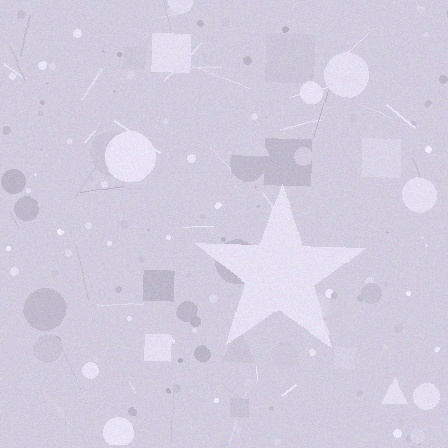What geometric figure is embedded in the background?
A star is embedded in the background.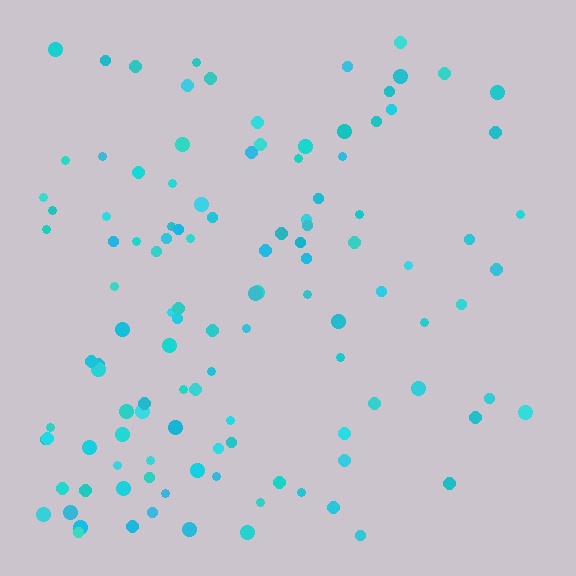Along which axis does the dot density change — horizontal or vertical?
Horizontal.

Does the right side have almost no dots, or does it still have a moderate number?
Still a moderate number, just noticeably fewer than the left.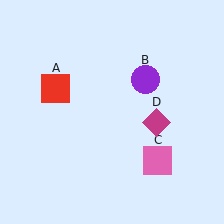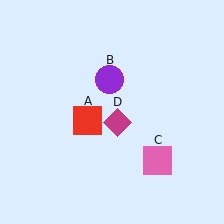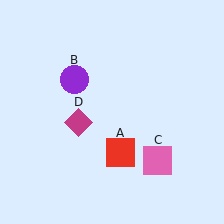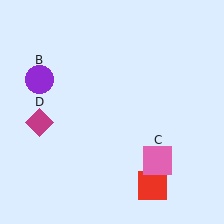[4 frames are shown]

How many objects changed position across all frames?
3 objects changed position: red square (object A), purple circle (object B), magenta diamond (object D).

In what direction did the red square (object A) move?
The red square (object A) moved down and to the right.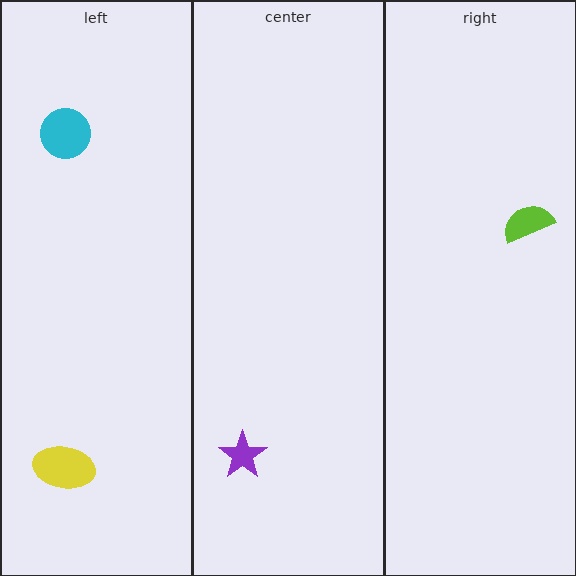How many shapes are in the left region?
2.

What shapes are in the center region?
The purple star.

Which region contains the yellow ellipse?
The left region.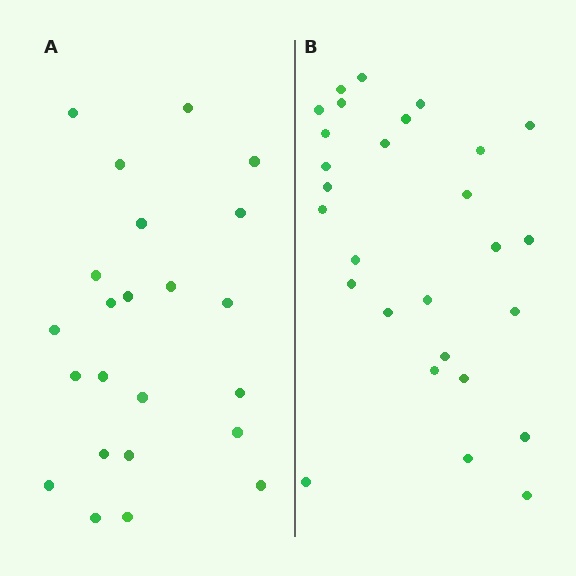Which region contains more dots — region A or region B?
Region B (the right region) has more dots.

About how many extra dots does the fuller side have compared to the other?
Region B has about 5 more dots than region A.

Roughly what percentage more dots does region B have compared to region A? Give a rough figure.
About 20% more.